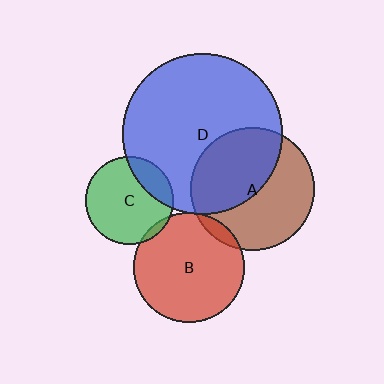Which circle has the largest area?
Circle D (blue).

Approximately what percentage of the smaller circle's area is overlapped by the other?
Approximately 20%.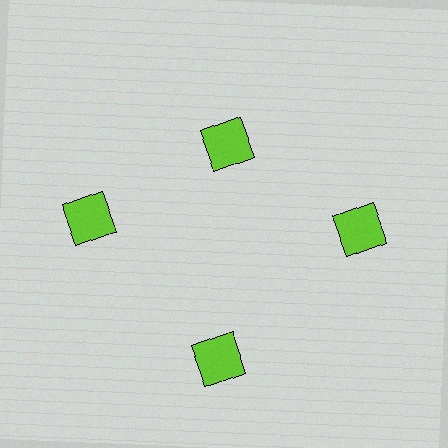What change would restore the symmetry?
The symmetry would be restored by moving it outward, back onto the ring so that all 4 squares sit at equal angles and equal distance from the center.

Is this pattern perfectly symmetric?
No. The 4 lime squares are arranged in a ring, but one element near the 12 o'clock position is pulled inward toward the center, breaking the 4-fold rotational symmetry.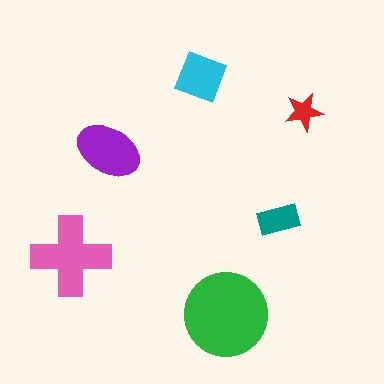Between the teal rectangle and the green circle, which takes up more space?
The green circle.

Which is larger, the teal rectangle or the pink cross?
The pink cross.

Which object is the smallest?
The red star.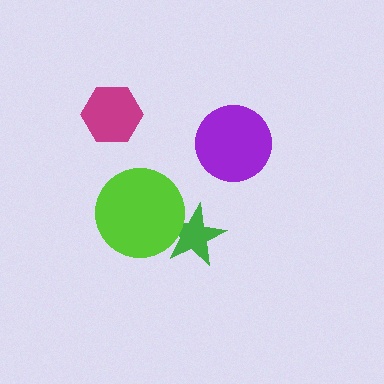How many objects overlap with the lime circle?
1 object overlaps with the lime circle.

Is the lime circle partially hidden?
No, no other shape covers it.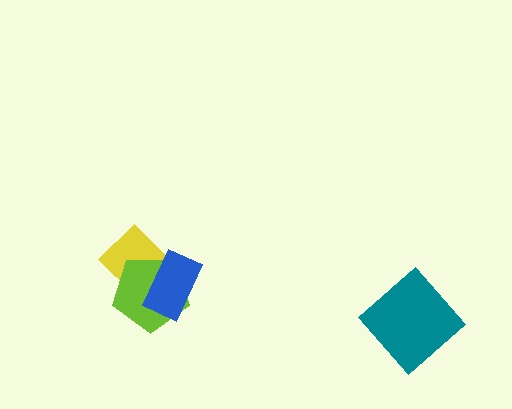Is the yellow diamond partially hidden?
Yes, it is partially covered by another shape.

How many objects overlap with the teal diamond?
0 objects overlap with the teal diamond.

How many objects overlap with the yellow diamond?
2 objects overlap with the yellow diamond.